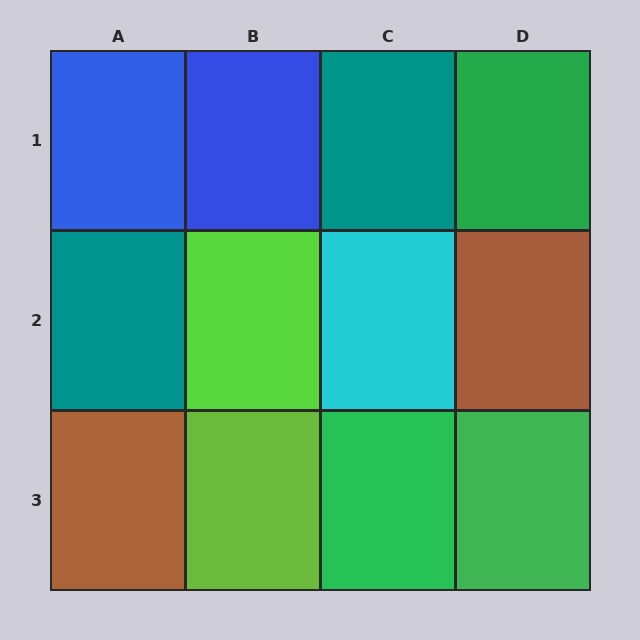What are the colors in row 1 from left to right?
Blue, blue, teal, green.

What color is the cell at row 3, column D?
Green.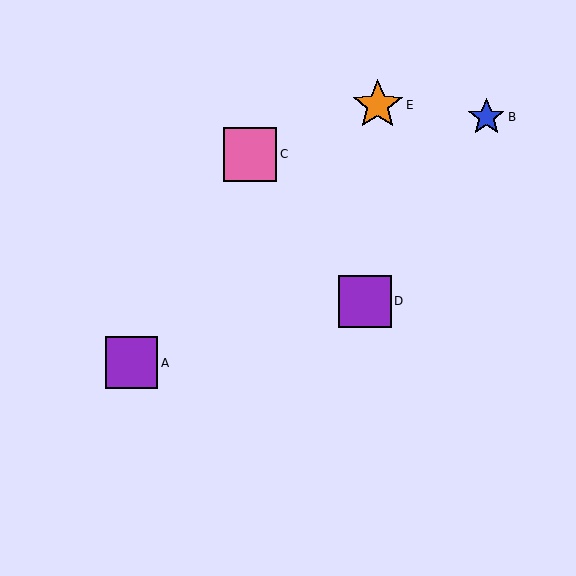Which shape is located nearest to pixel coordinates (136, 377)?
The purple square (labeled A) at (131, 363) is nearest to that location.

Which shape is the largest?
The pink square (labeled C) is the largest.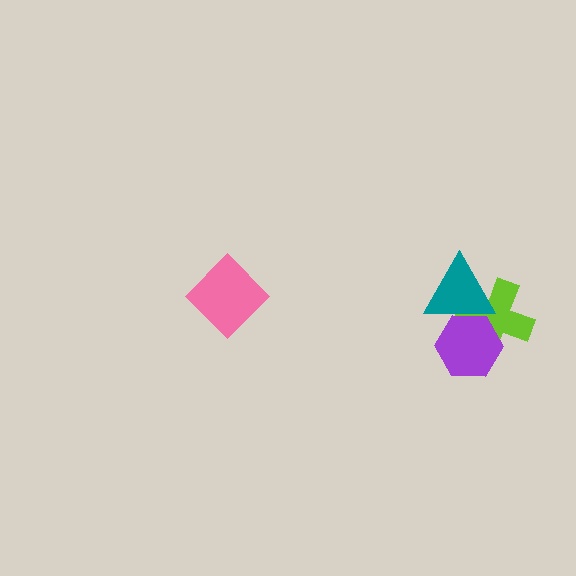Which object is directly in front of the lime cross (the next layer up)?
The teal triangle is directly in front of the lime cross.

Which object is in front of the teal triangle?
The purple hexagon is in front of the teal triangle.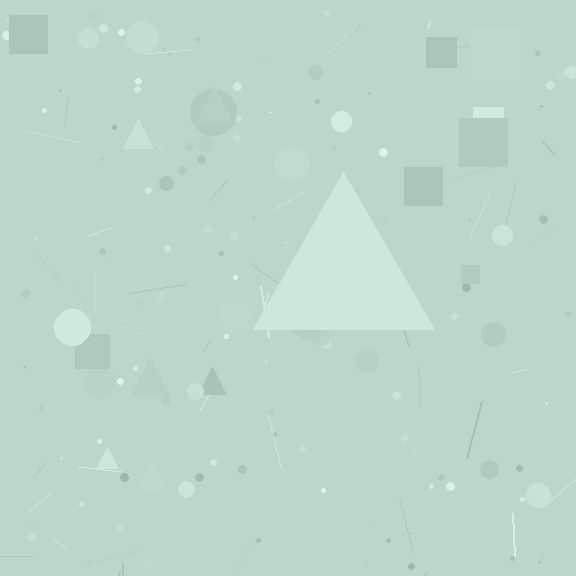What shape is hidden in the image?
A triangle is hidden in the image.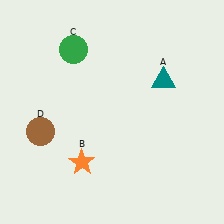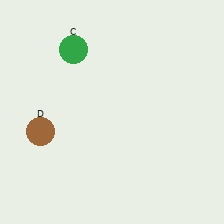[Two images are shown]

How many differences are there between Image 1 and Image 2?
There are 2 differences between the two images.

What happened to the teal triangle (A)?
The teal triangle (A) was removed in Image 2. It was in the top-right area of Image 1.